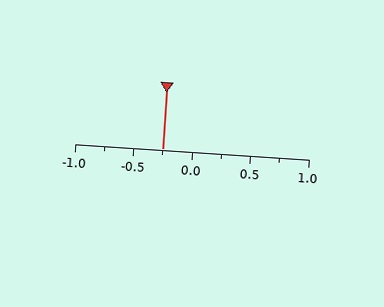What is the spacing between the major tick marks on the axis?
The major ticks are spaced 0.5 apart.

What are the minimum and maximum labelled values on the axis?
The axis runs from -1.0 to 1.0.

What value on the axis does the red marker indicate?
The marker indicates approximately -0.25.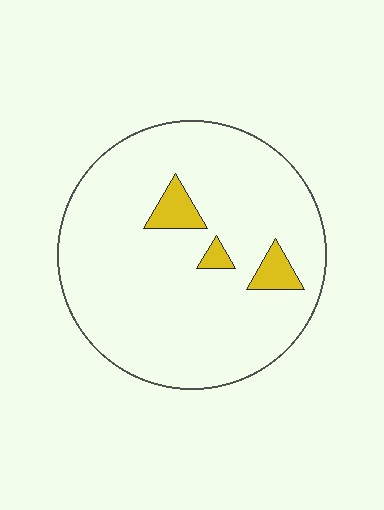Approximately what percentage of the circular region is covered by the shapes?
Approximately 5%.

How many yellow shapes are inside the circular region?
3.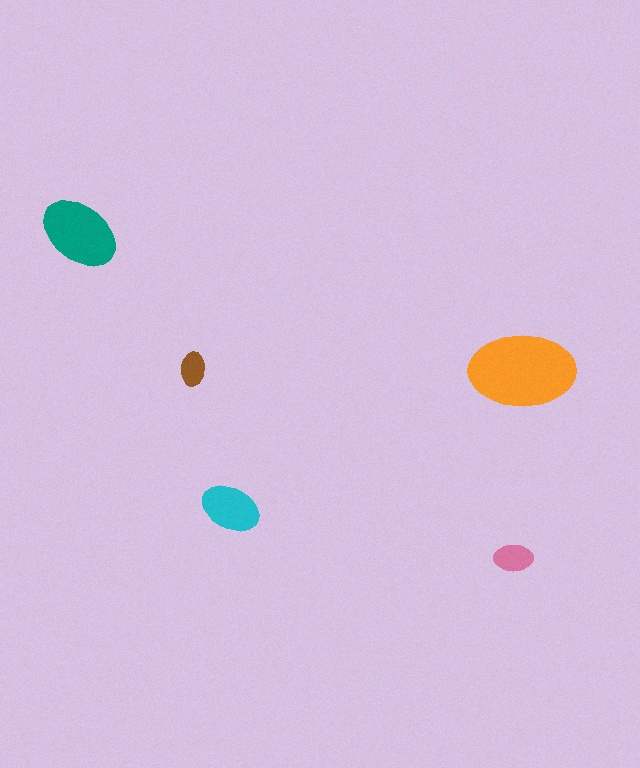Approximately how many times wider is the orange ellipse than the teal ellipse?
About 1.5 times wider.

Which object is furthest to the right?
The orange ellipse is rightmost.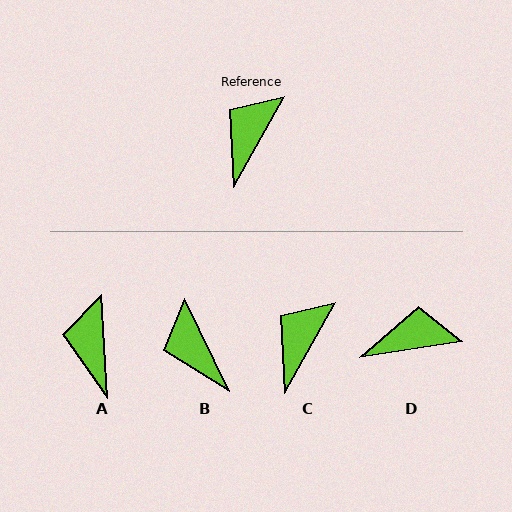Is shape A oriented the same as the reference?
No, it is off by about 32 degrees.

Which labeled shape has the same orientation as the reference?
C.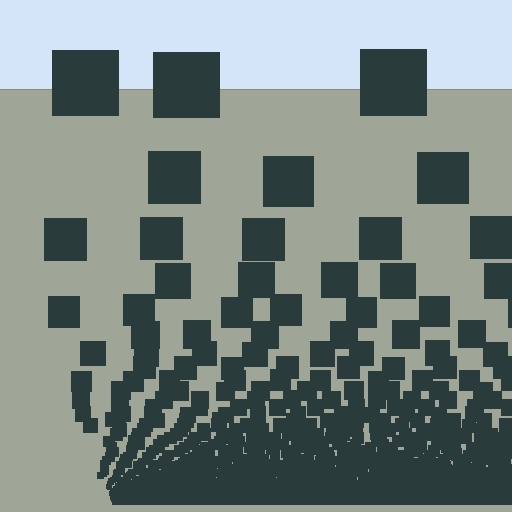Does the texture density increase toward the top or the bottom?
Density increases toward the bottom.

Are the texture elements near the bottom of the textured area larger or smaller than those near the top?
Smaller. The gradient is inverted — elements near the bottom are smaller and denser.